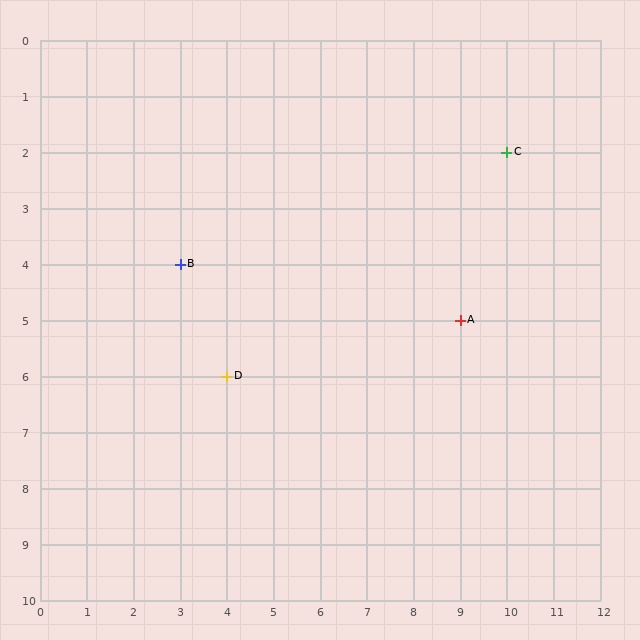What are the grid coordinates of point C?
Point C is at grid coordinates (10, 2).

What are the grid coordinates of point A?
Point A is at grid coordinates (9, 5).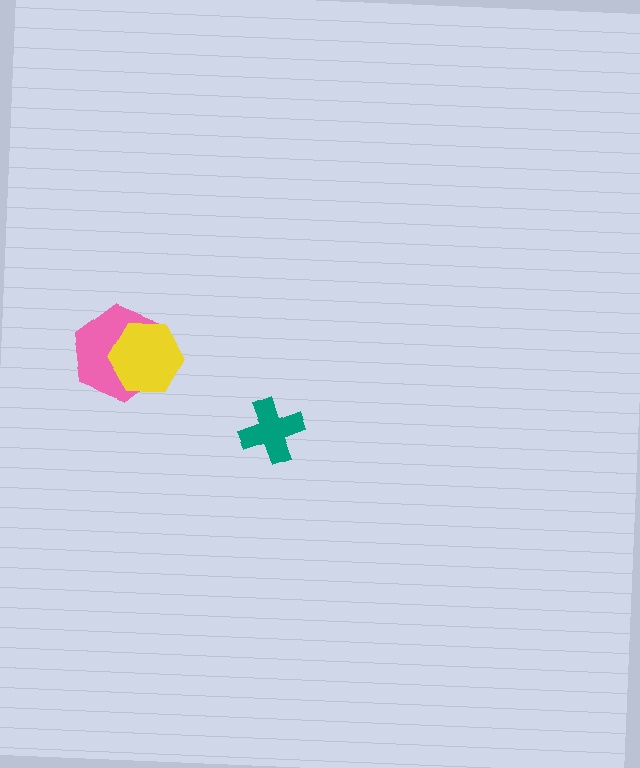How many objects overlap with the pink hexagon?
1 object overlaps with the pink hexagon.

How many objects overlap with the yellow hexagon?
1 object overlaps with the yellow hexagon.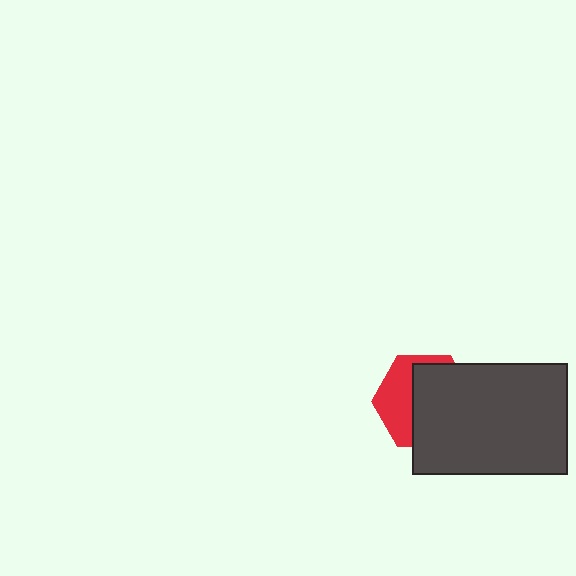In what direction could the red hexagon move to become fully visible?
The red hexagon could move left. That would shift it out from behind the dark gray rectangle entirely.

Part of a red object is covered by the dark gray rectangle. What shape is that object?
It is a hexagon.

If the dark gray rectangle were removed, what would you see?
You would see the complete red hexagon.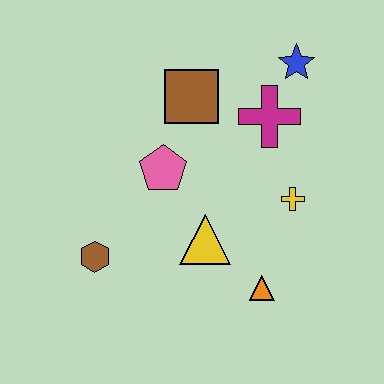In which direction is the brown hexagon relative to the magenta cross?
The brown hexagon is to the left of the magenta cross.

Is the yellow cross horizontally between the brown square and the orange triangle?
No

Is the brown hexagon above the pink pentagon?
No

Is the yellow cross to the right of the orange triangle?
Yes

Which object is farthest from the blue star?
The brown hexagon is farthest from the blue star.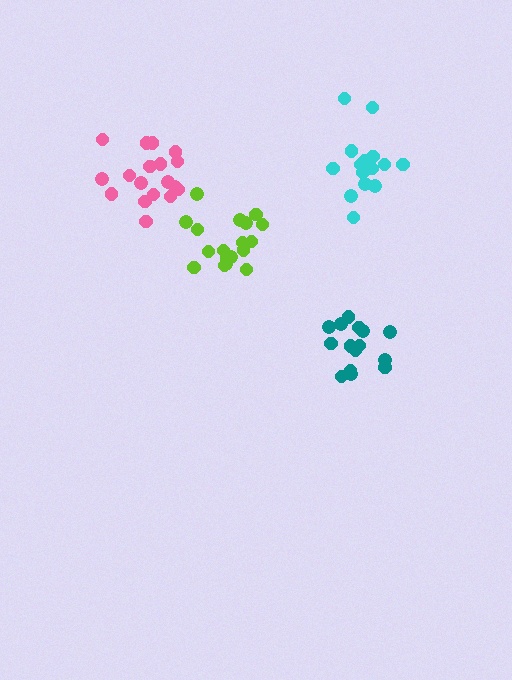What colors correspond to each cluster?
The clusters are colored: lime, teal, pink, cyan.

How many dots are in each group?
Group 1: 18 dots, Group 2: 15 dots, Group 3: 18 dots, Group 4: 16 dots (67 total).